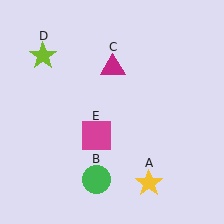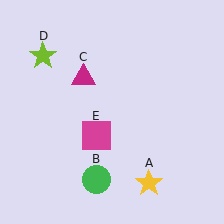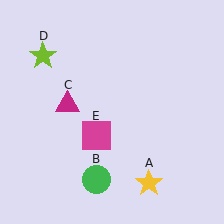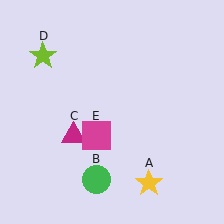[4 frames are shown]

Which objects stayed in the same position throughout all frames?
Yellow star (object A) and green circle (object B) and lime star (object D) and magenta square (object E) remained stationary.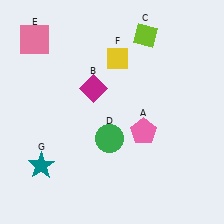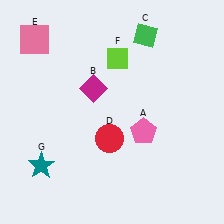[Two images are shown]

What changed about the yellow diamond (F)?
In Image 1, F is yellow. In Image 2, it changed to lime.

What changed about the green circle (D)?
In Image 1, D is green. In Image 2, it changed to red.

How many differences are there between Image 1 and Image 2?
There are 3 differences between the two images.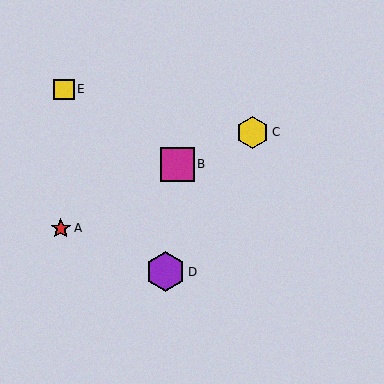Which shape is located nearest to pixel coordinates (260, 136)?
The yellow hexagon (labeled C) at (253, 132) is nearest to that location.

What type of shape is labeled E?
Shape E is a yellow square.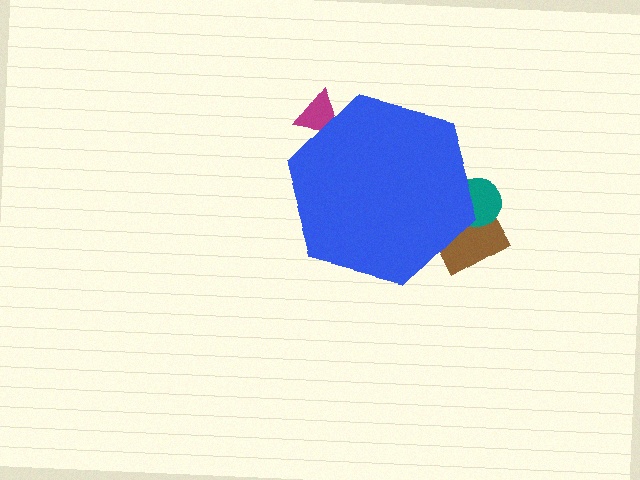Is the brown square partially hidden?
Yes, the brown square is partially hidden behind the blue hexagon.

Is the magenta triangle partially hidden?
Yes, the magenta triangle is partially hidden behind the blue hexagon.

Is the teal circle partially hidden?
Yes, the teal circle is partially hidden behind the blue hexagon.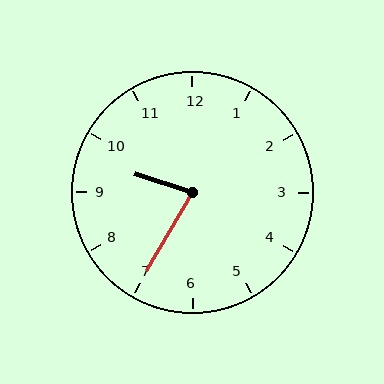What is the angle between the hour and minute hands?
Approximately 78 degrees.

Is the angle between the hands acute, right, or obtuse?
It is acute.